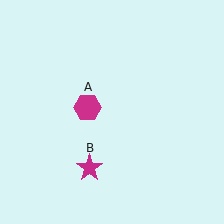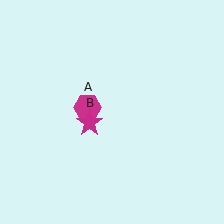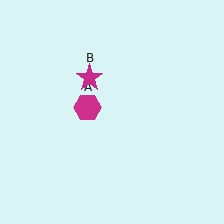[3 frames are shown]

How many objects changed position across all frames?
1 object changed position: magenta star (object B).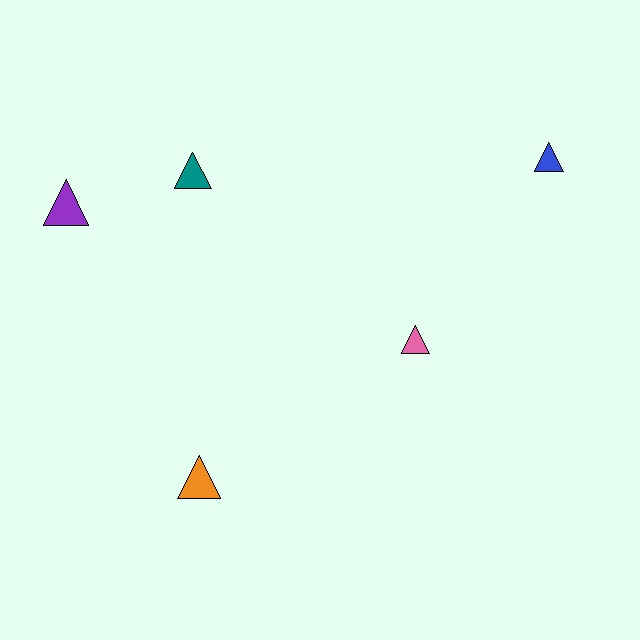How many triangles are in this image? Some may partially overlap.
There are 5 triangles.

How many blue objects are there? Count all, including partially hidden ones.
There is 1 blue object.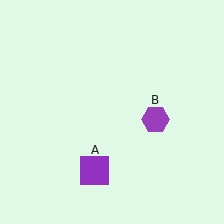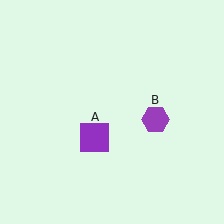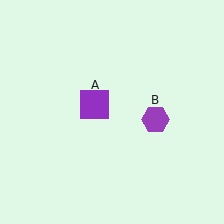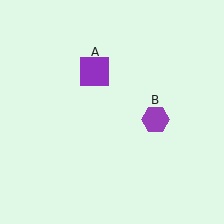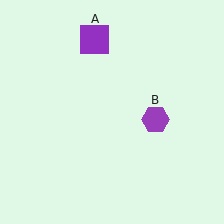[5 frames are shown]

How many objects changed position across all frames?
1 object changed position: purple square (object A).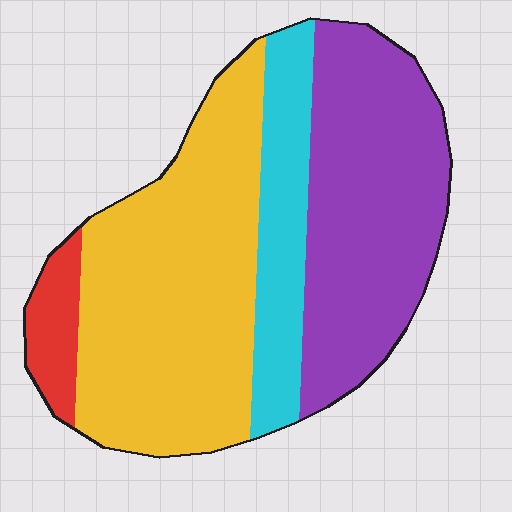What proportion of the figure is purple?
Purple takes up about one third (1/3) of the figure.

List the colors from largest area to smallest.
From largest to smallest: yellow, purple, cyan, red.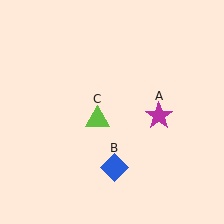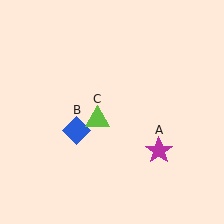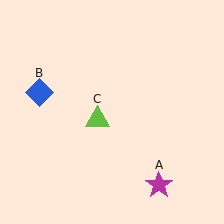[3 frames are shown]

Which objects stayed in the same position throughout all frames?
Lime triangle (object C) remained stationary.